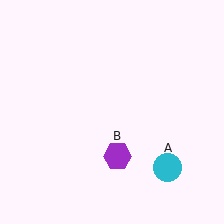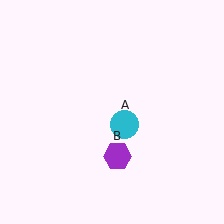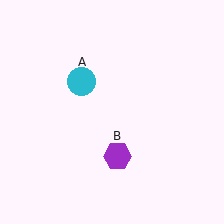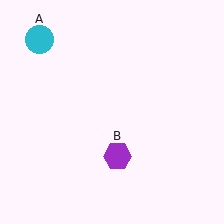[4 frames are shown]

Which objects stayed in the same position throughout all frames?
Purple hexagon (object B) remained stationary.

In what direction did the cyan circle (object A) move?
The cyan circle (object A) moved up and to the left.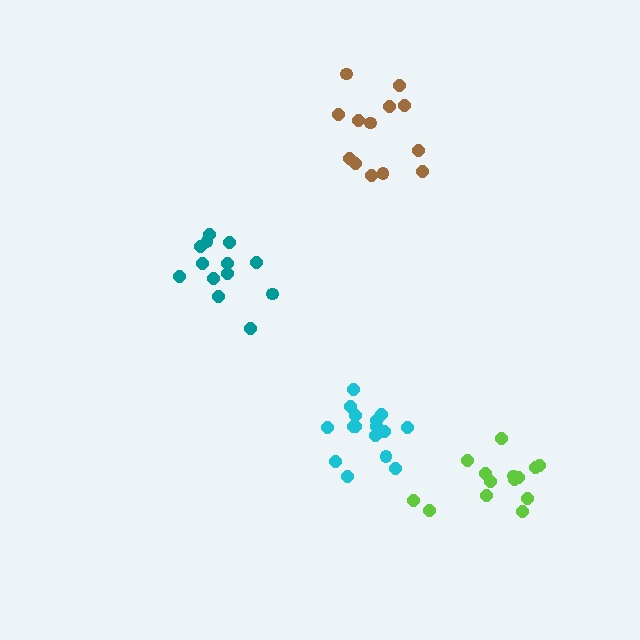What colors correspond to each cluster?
The clusters are colored: brown, cyan, teal, lime.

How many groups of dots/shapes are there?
There are 4 groups.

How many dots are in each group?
Group 1: 13 dots, Group 2: 16 dots, Group 3: 13 dots, Group 4: 14 dots (56 total).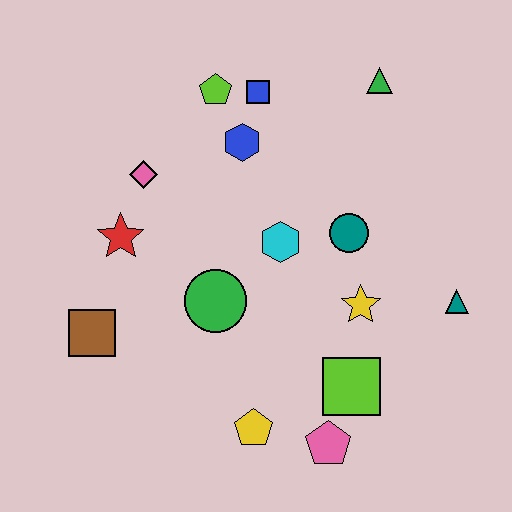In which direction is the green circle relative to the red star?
The green circle is to the right of the red star.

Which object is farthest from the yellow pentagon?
The green triangle is farthest from the yellow pentagon.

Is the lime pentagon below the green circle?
No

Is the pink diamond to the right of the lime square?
No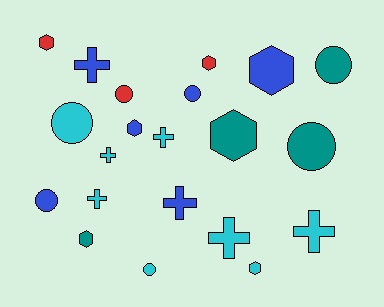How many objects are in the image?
There are 21 objects.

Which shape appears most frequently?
Cross, with 7 objects.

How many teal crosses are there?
There are no teal crosses.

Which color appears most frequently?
Cyan, with 8 objects.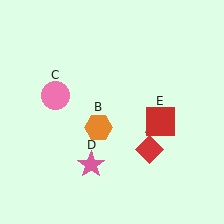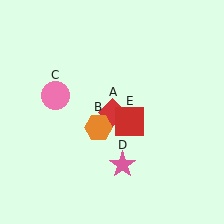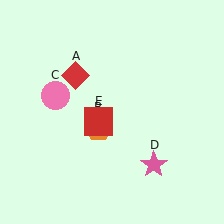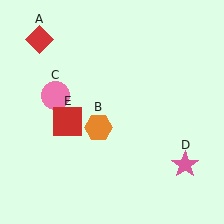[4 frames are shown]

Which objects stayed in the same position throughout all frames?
Orange hexagon (object B) and pink circle (object C) remained stationary.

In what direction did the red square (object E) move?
The red square (object E) moved left.